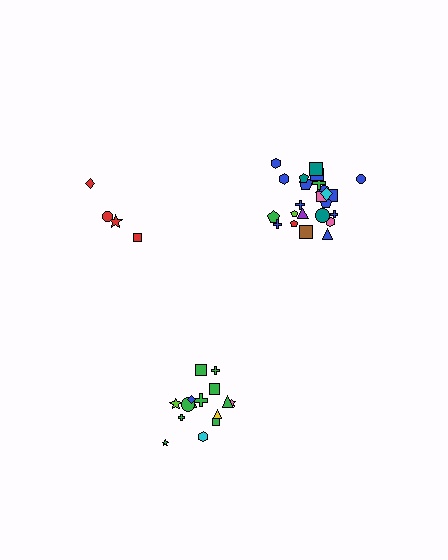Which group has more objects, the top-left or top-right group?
The top-right group.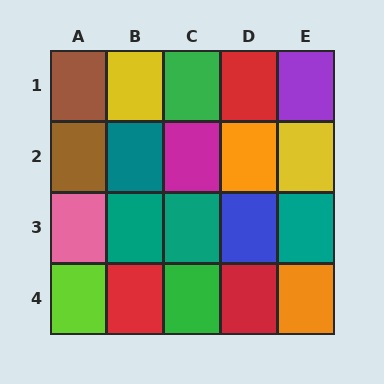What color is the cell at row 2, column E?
Yellow.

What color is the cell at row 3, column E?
Teal.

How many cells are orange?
2 cells are orange.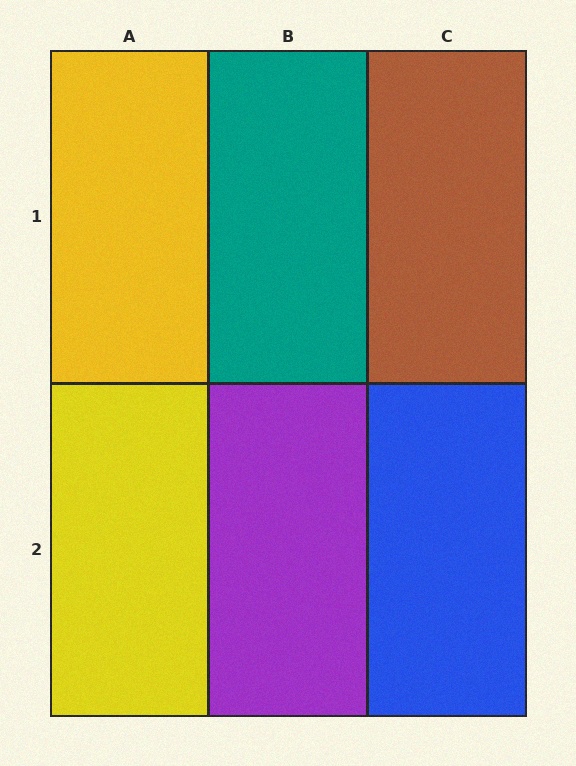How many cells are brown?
1 cell is brown.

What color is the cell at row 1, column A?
Yellow.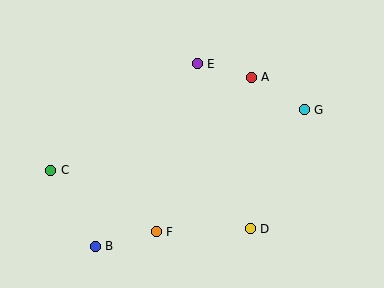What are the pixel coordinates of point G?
Point G is at (304, 110).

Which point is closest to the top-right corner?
Point G is closest to the top-right corner.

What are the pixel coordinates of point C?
Point C is at (51, 170).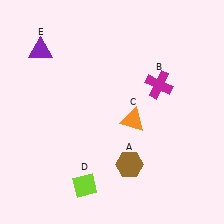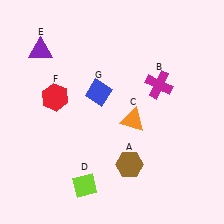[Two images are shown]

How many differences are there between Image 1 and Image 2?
There are 2 differences between the two images.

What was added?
A red hexagon (F), a blue diamond (G) were added in Image 2.